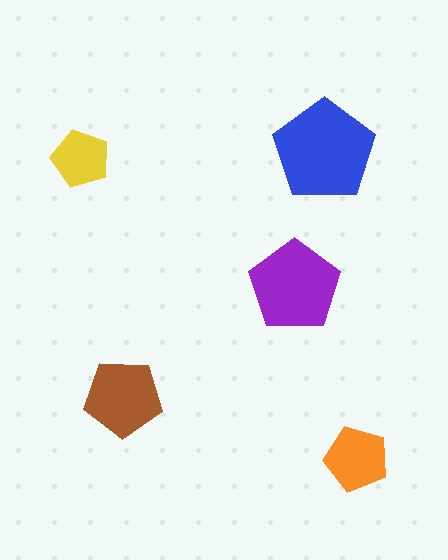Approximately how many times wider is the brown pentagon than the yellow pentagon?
About 1.5 times wider.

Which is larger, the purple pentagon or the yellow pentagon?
The purple one.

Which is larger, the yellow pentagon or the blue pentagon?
The blue one.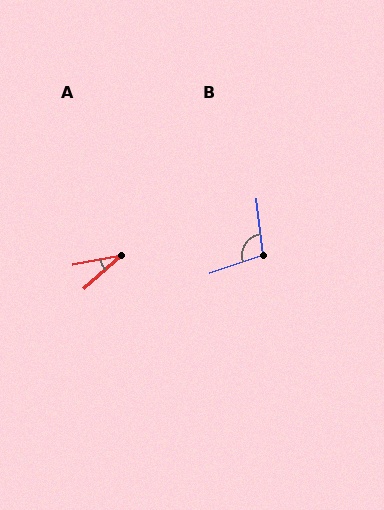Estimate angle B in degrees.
Approximately 102 degrees.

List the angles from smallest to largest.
A (31°), B (102°).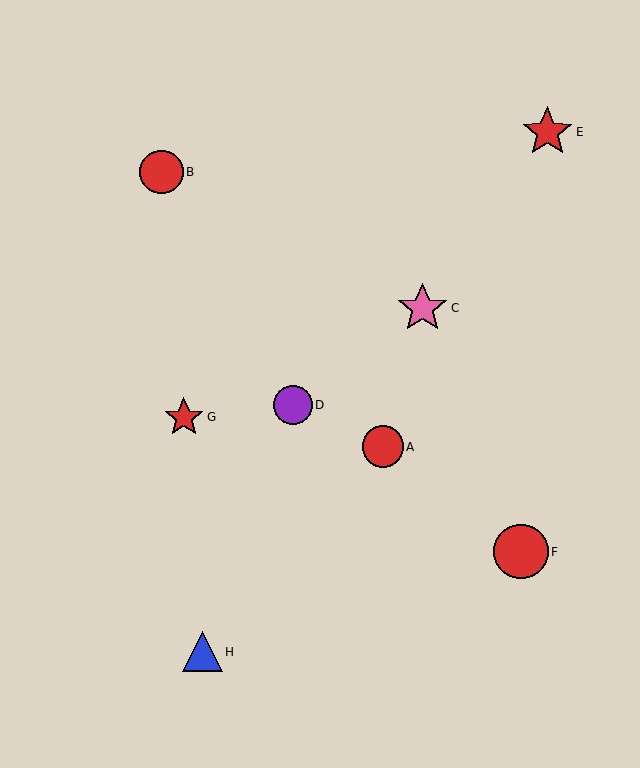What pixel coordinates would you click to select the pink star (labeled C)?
Click at (422, 308) to select the pink star C.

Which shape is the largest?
The red circle (labeled F) is the largest.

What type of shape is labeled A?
Shape A is a red circle.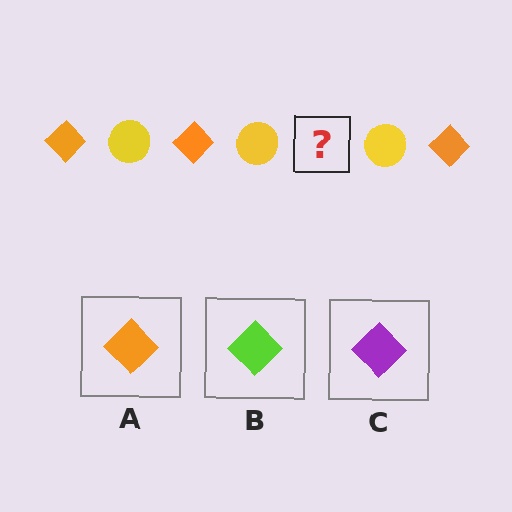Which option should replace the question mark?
Option A.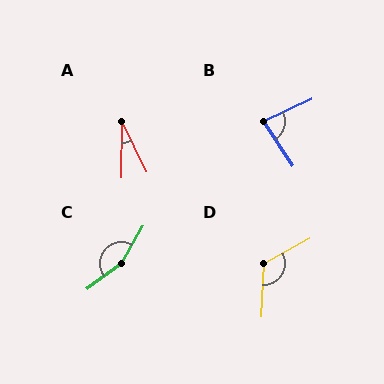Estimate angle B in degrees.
Approximately 81 degrees.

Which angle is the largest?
C, at approximately 157 degrees.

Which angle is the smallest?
A, at approximately 26 degrees.